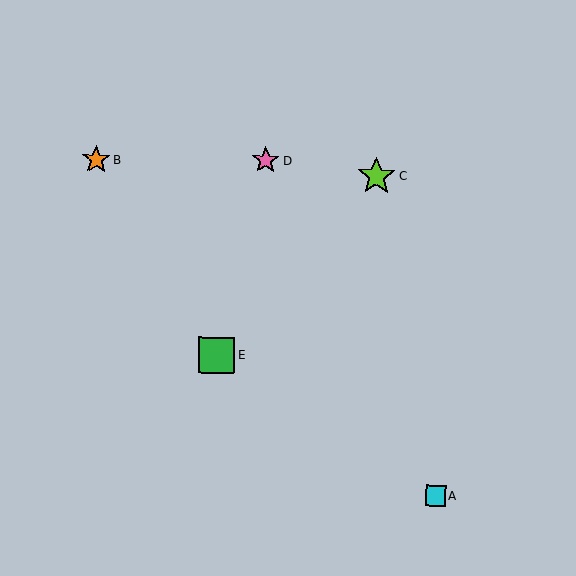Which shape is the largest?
The lime star (labeled C) is the largest.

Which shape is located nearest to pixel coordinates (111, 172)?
The orange star (labeled B) at (96, 160) is nearest to that location.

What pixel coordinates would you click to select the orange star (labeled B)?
Click at (96, 160) to select the orange star B.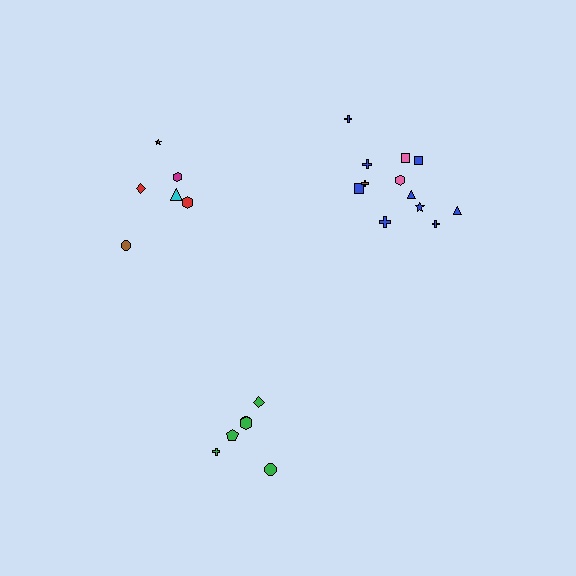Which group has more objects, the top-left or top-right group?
The top-right group.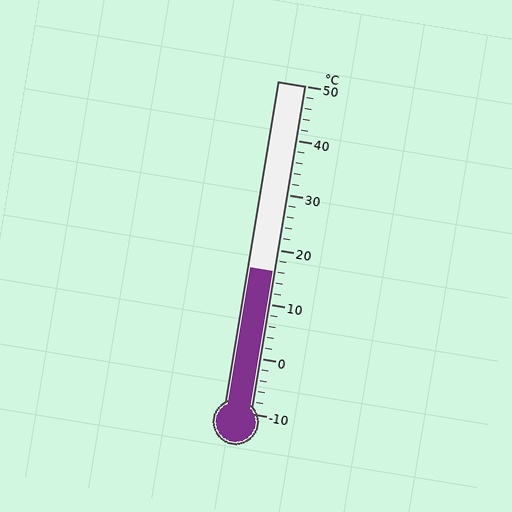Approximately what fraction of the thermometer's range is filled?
The thermometer is filled to approximately 45% of its range.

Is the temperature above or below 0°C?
The temperature is above 0°C.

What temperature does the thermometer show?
The thermometer shows approximately 16°C.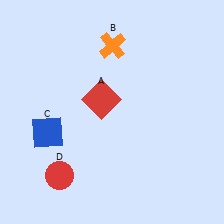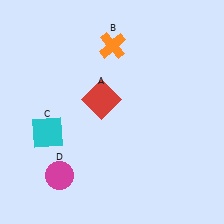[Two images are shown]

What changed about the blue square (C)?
In Image 1, C is blue. In Image 2, it changed to cyan.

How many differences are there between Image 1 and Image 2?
There are 2 differences between the two images.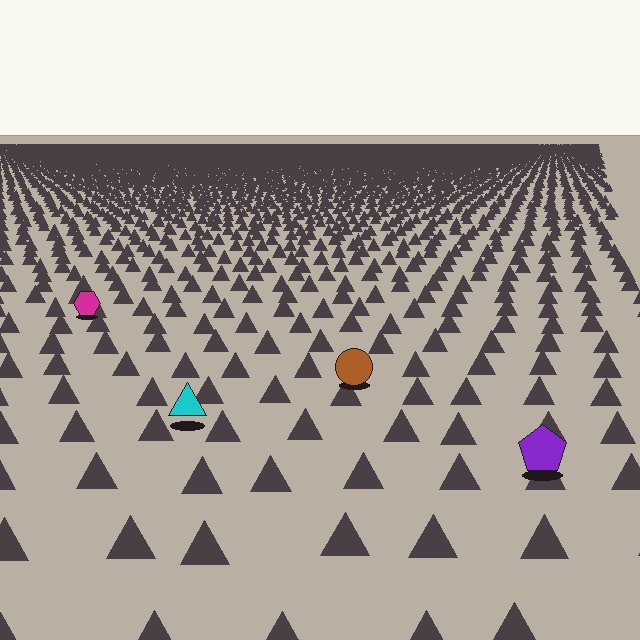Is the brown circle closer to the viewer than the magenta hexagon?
Yes. The brown circle is closer — you can tell from the texture gradient: the ground texture is coarser near it.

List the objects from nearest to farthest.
From nearest to farthest: the purple pentagon, the cyan triangle, the brown circle, the magenta hexagon.